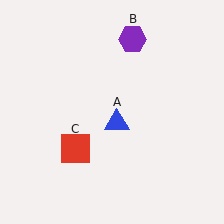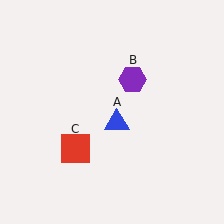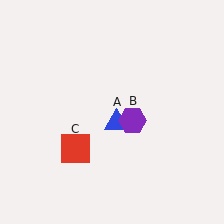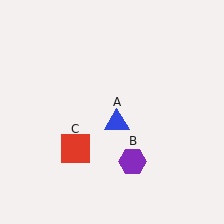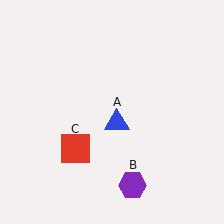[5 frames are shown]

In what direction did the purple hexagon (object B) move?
The purple hexagon (object B) moved down.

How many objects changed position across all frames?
1 object changed position: purple hexagon (object B).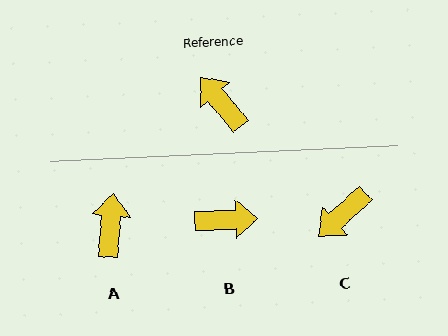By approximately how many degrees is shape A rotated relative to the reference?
Approximately 45 degrees clockwise.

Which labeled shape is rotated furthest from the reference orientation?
B, about 127 degrees away.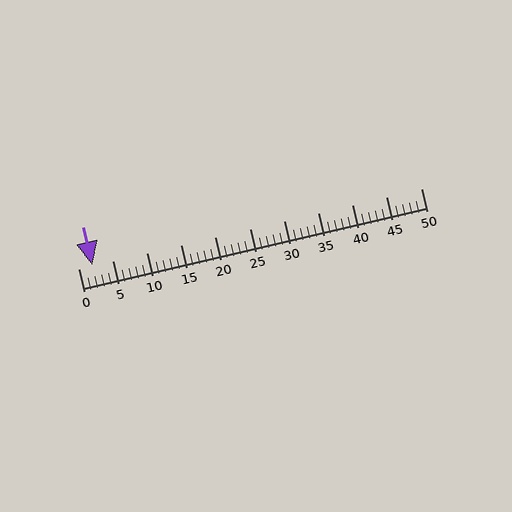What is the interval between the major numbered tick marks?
The major tick marks are spaced 5 units apart.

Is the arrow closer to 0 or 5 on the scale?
The arrow is closer to 0.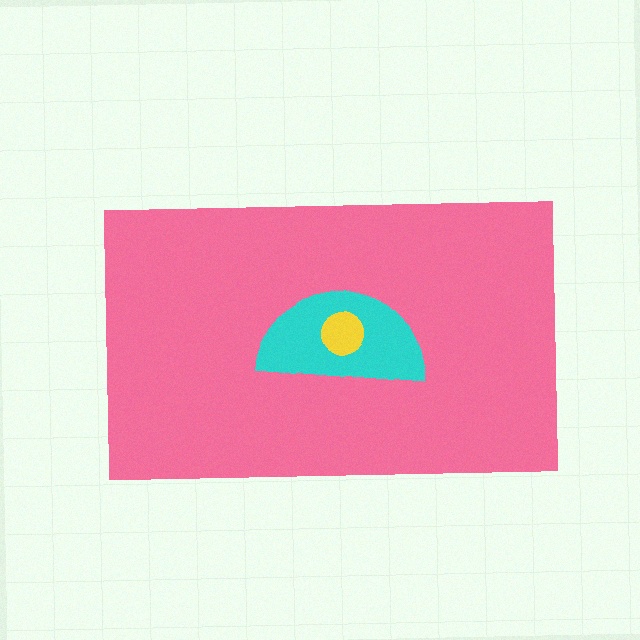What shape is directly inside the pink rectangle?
The cyan semicircle.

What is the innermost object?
The yellow circle.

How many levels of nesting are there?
3.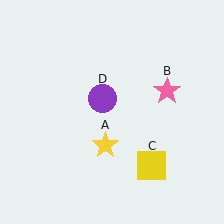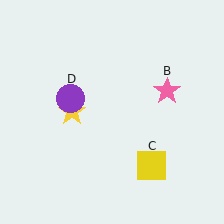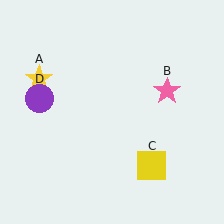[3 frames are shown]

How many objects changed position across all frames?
2 objects changed position: yellow star (object A), purple circle (object D).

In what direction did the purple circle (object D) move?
The purple circle (object D) moved left.